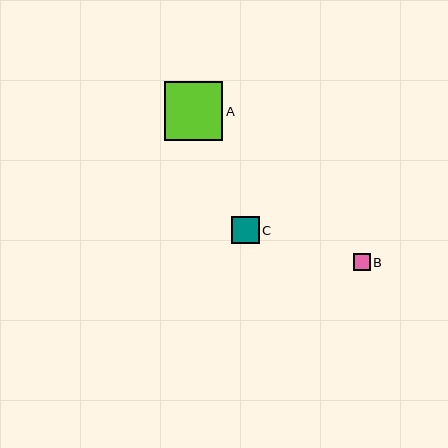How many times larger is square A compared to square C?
Square A is approximately 2.1 times the size of square C.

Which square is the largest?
Square A is the largest with a size of approximately 59 pixels.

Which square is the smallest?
Square B is the smallest with a size of approximately 17 pixels.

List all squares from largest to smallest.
From largest to smallest: A, C, B.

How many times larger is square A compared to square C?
Square A is approximately 2.1 times the size of square C.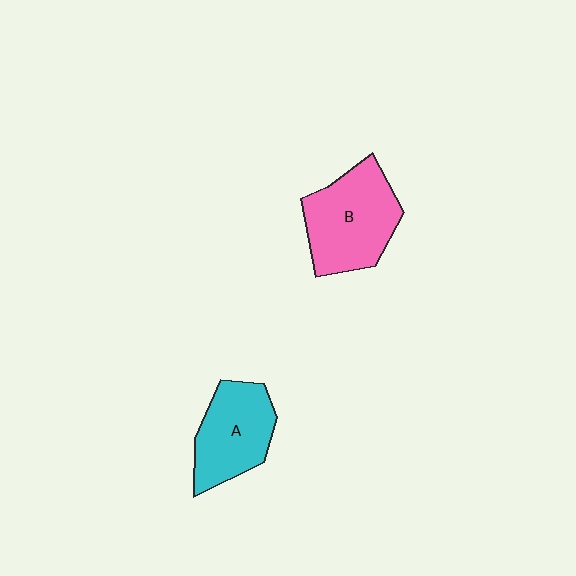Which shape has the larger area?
Shape B (pink).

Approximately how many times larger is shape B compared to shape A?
Approximately 1.2 times.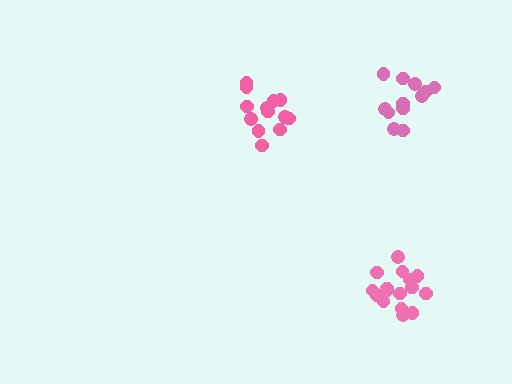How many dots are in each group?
Group 1: 16 dots, Group 2: 12 dots, Group 3: 13 dots (41 total).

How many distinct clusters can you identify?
There are 3 distinct clusters.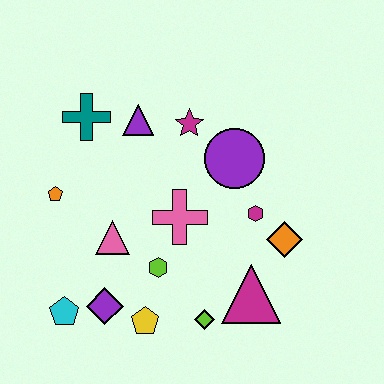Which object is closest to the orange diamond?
The magenta hexagon is closest to the orange diamond.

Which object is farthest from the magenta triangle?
The teal cross is farthest from the magenta triangle.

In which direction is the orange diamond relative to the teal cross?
The orange diamond is to the right of the teal cross.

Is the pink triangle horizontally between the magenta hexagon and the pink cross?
No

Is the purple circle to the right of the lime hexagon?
Yes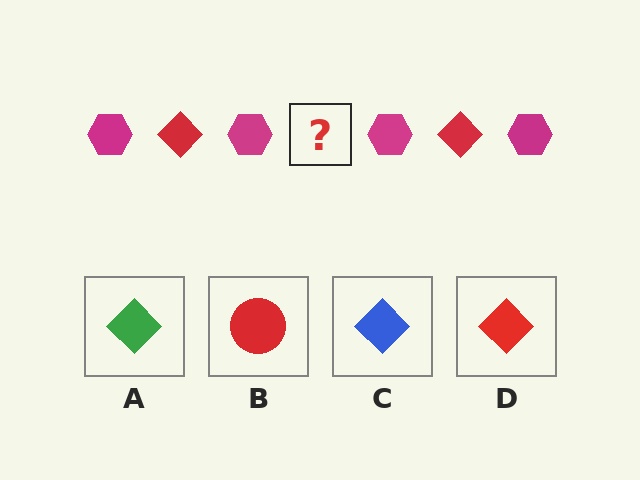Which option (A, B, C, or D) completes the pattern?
D.